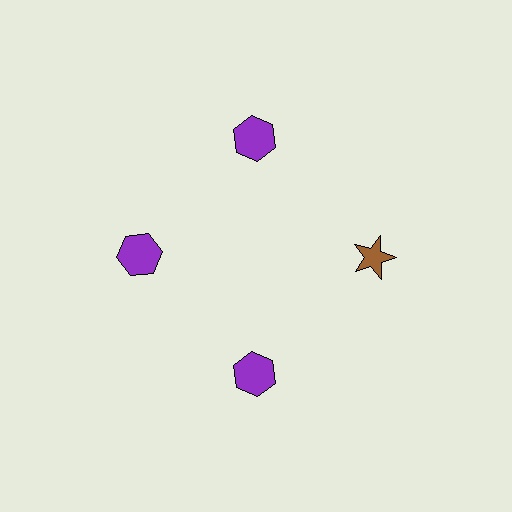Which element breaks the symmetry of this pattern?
The brown star at roughly the 3 o'clock position breaks the symmetry. All other shapes are purple hexagons.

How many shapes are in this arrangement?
There are 4 shapes arranged in a ring pattern.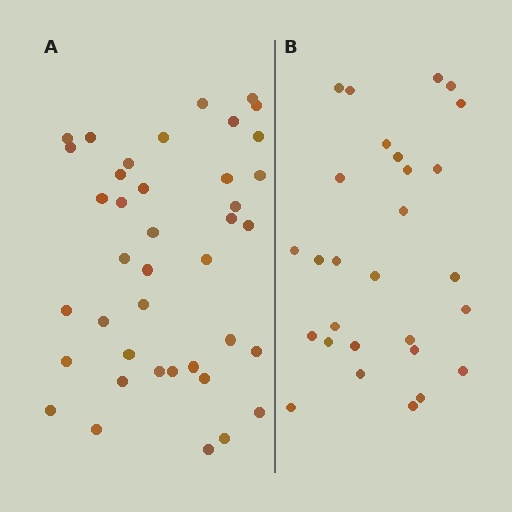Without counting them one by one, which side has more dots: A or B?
Region A (the left region) has more dots.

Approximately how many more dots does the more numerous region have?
Region A has roughly 12 or so more dots than region B.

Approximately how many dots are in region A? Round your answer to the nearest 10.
About 40 dots.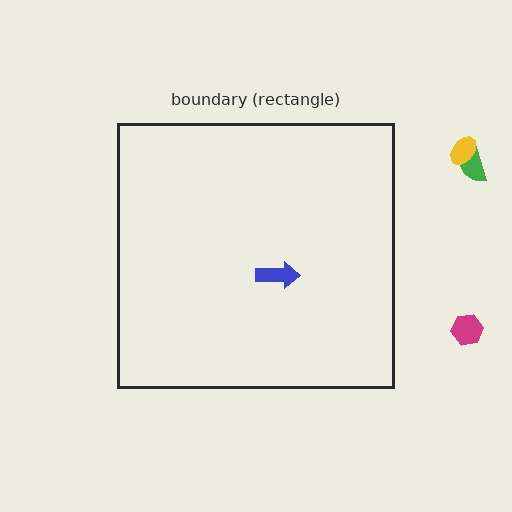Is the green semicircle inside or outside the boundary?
Outside.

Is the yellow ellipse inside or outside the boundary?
Outside.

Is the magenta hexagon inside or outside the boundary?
Outside.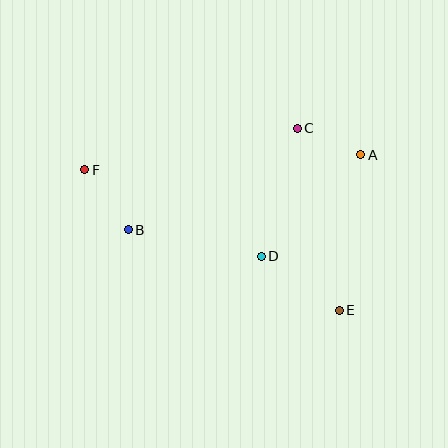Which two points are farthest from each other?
Points E and F are farthest from each other.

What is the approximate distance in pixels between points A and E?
The distance between A and E is approximately 157 pixels.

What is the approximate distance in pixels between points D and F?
The distance between D and F is approximately 196 pixels.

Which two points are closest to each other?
Points A and C are closest to each other.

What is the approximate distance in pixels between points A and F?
The distance between A and F is approximately 276 pixels.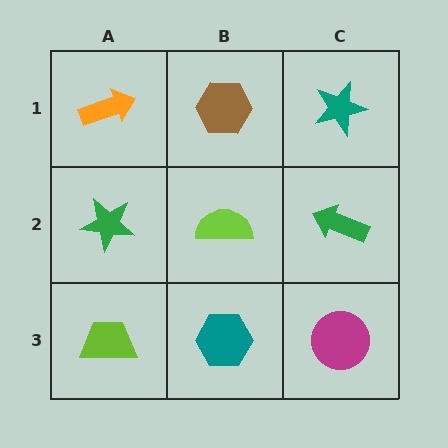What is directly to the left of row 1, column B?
An orange arrow.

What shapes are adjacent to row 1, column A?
A green star (row 2, column A), a brown hexagon (row 1, column B).